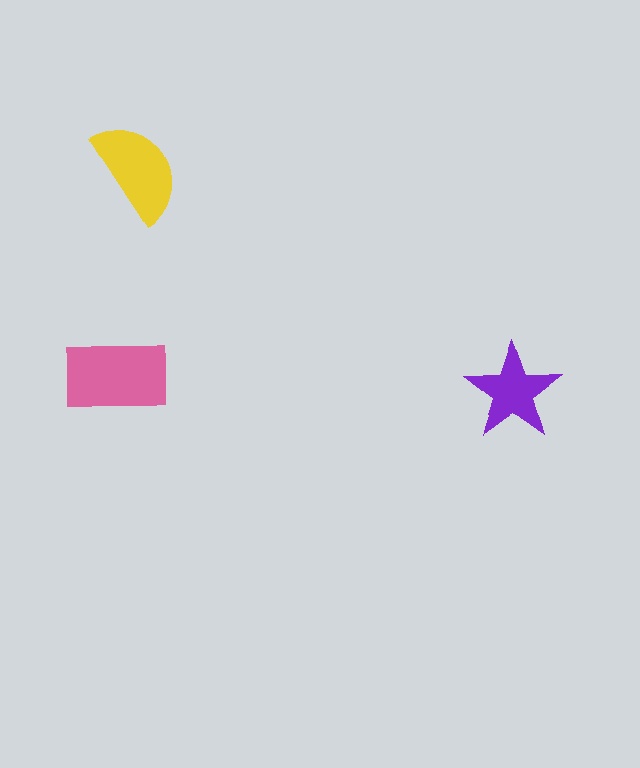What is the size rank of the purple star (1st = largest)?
3rd.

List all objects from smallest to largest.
The purple star, the yellow semicircle, the pink rectangle.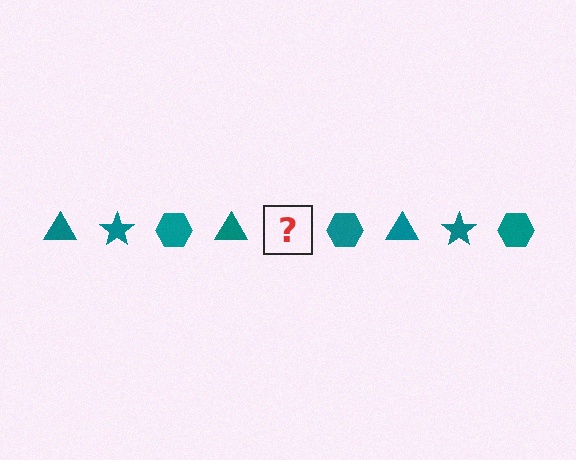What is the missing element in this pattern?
The missing element is a teal star.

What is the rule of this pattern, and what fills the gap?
The rule is that the pattern cycles through triangle, star, hexagon shapes in teal. The gap should be filled with a teal star.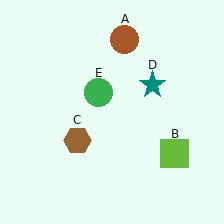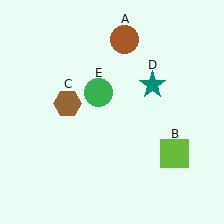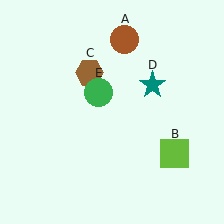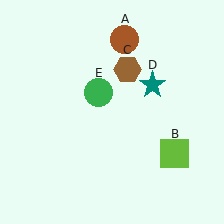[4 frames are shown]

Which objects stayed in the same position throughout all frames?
Brown circle (object A) and lime square (object B) and teal star (object D) and green circle (object E) remained stationary.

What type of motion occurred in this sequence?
The brown hexagon (object C) rotated clockwise around the center of the scene.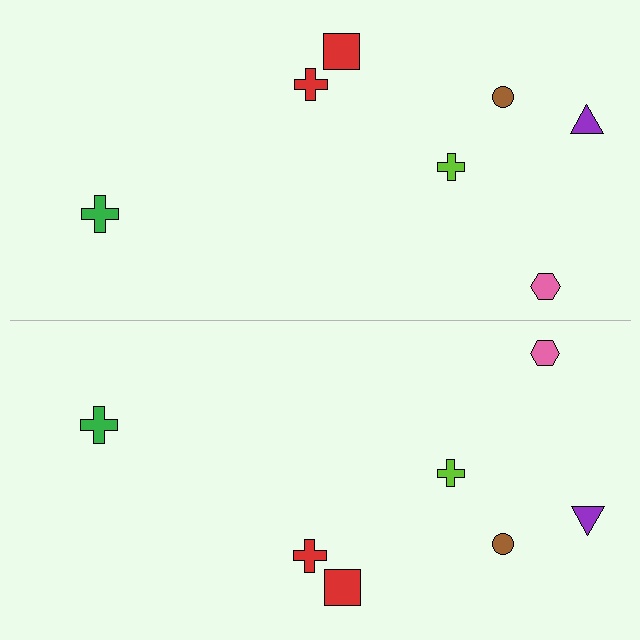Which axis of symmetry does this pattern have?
The pattern has a horizontal axis of symmetry running through the center of the image.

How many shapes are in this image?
There are 14 shapes in this image.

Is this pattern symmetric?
Yes, this pattern has bilateral (reflection) symmetry.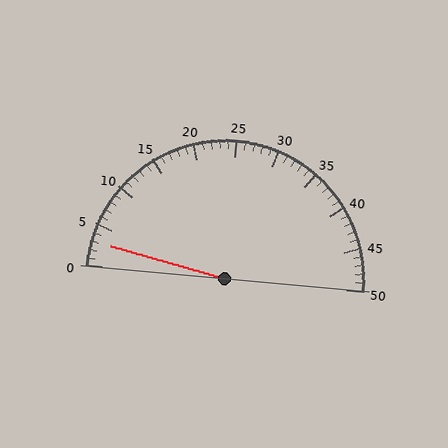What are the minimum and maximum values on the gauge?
The gauge ranges from 0 to 50.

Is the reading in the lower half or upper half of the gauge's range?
The reading is in the lower half of the range (0 to 50).